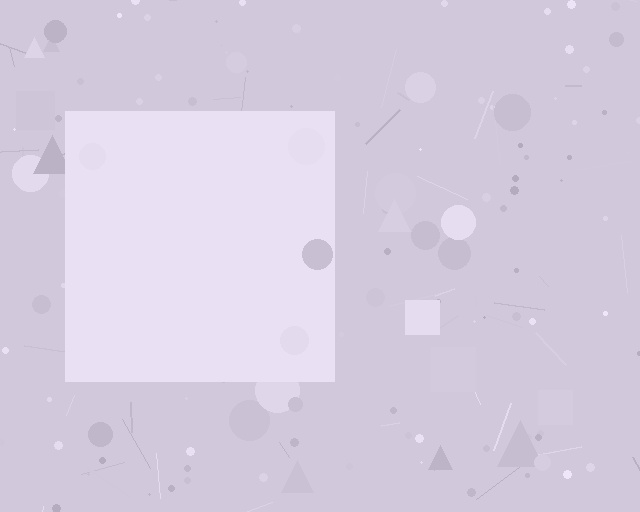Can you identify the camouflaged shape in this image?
The camouflaged shape is a square.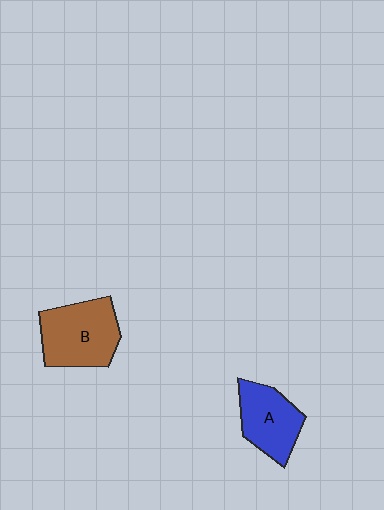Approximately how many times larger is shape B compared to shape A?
Approximately 1.3 times.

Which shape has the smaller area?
Shape A (blue).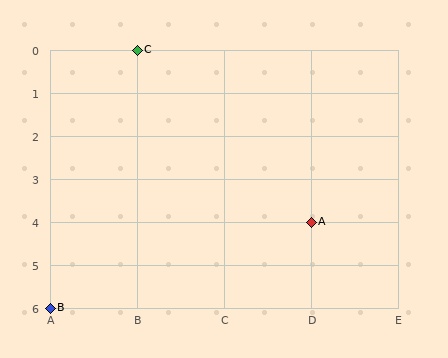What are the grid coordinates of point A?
Point A is at grid coordinates (D, 4).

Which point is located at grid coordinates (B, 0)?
Point C is at (B, 0).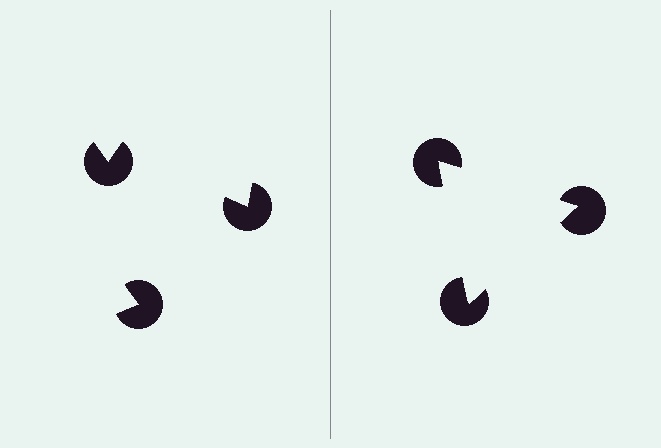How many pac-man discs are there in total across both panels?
6 — 3 on each side.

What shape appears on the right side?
An illusory triangle.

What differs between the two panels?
The pac-man discs are positioned identically on both sides; only the wedge orientations differ. On the right they align to a triangle; on the left they are misaligned.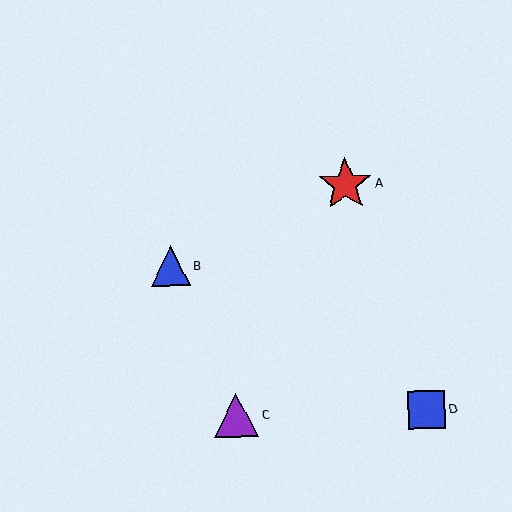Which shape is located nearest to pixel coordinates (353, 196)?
The red star (labeled A) at (345, 184) is nearest to that location.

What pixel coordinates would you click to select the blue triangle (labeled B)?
Click at (170, 266) to select the blue triangle B.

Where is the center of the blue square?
The center of the blue square is at (427, 410).